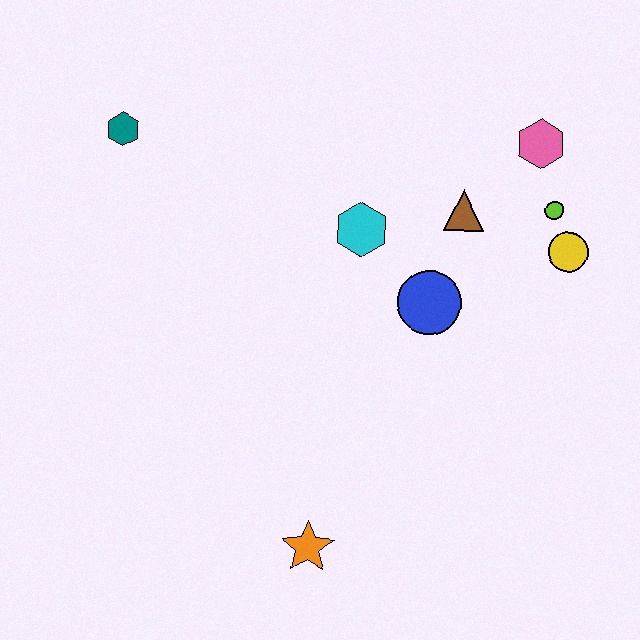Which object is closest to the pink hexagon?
The lime circle is closest to the pink hexagon.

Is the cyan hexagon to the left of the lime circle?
Yes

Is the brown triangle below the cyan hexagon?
No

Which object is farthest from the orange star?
The pink hexagon is farthest from the orange star.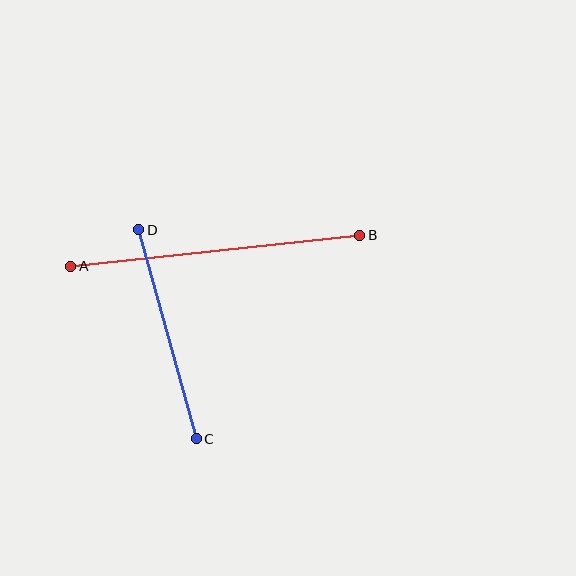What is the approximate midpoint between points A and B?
The midpoint is at approximately (215, 251) pixels.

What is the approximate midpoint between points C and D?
The midpoint is at approximately (167, 334) pixels.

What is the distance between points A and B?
The distance is approximately 290 pixels.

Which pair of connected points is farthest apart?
Points A and B are farthest apart.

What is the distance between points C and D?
The distance is approximately 217 pixels.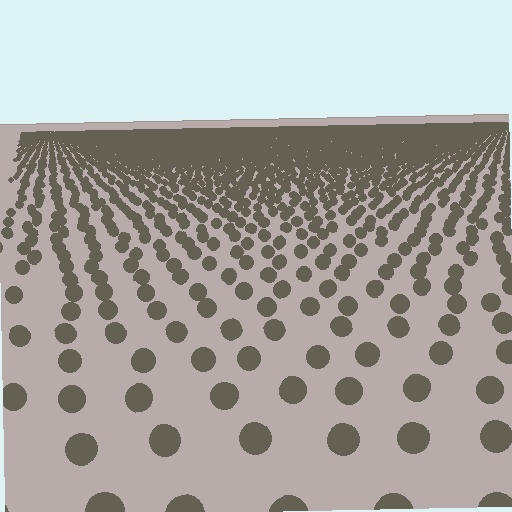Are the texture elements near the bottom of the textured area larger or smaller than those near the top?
Larger. Near the bottom, elements are closer to the viewer and appear at a bigger on-screen size.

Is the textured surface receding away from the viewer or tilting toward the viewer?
The surface is receding away from the viewer. Texture elements get smaller and denser toward the top.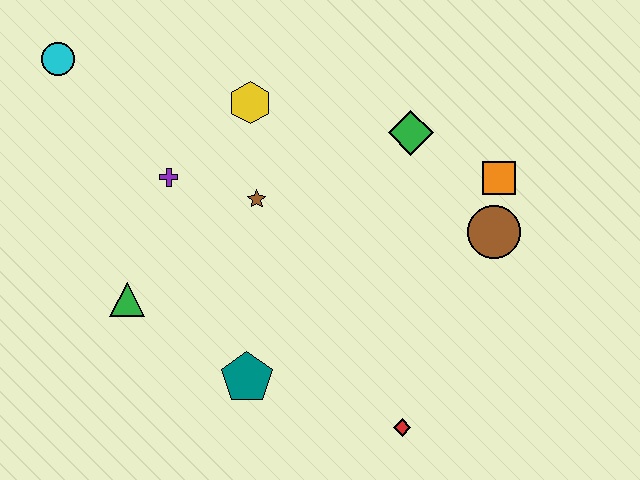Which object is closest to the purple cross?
The brown star is closest to the purple cross.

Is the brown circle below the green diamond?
Yes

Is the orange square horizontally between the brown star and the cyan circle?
No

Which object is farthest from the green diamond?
The cyan circle is farthest from the green diamond.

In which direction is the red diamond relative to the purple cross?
The red diamond is below the purple cross.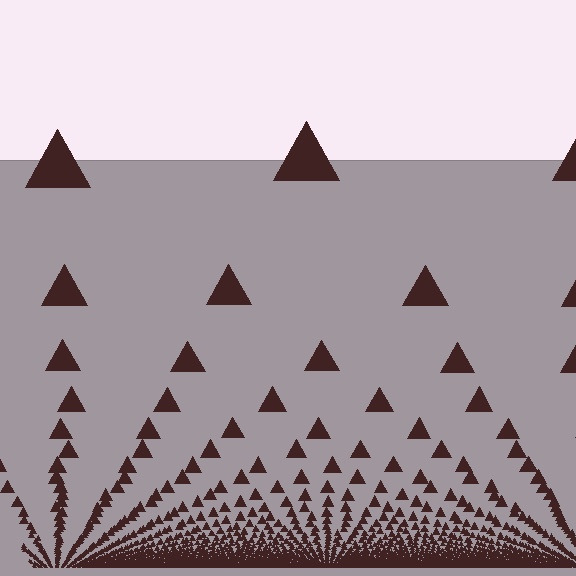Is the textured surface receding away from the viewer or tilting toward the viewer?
The surface appears to tilt toward the viewer. Texture elements get larger and sparser toward the top.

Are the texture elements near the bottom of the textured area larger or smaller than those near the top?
Smaller. The gradient is inverted — elements near the bottom are smaller and denser.